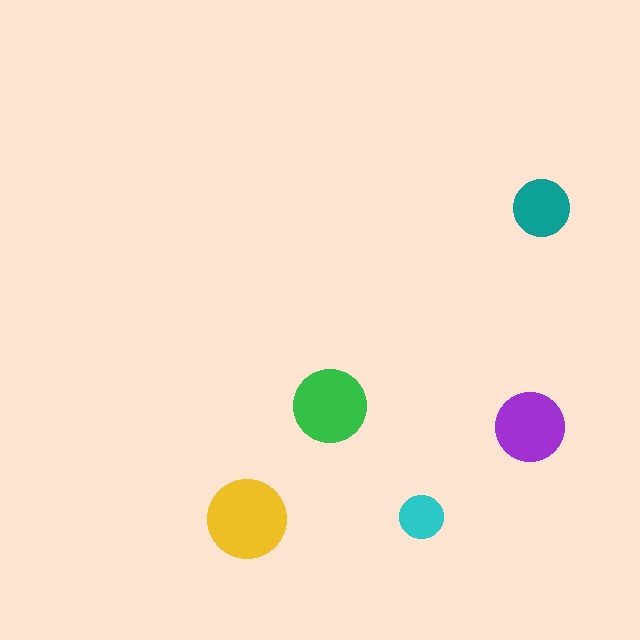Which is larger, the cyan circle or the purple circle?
The purple one.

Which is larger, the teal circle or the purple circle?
The purple one.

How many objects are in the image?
There are 5 objects in the image.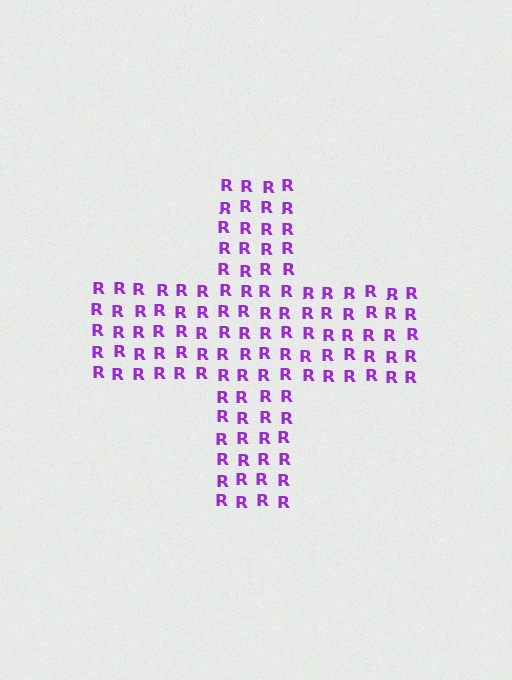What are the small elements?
The small elements are letter R's.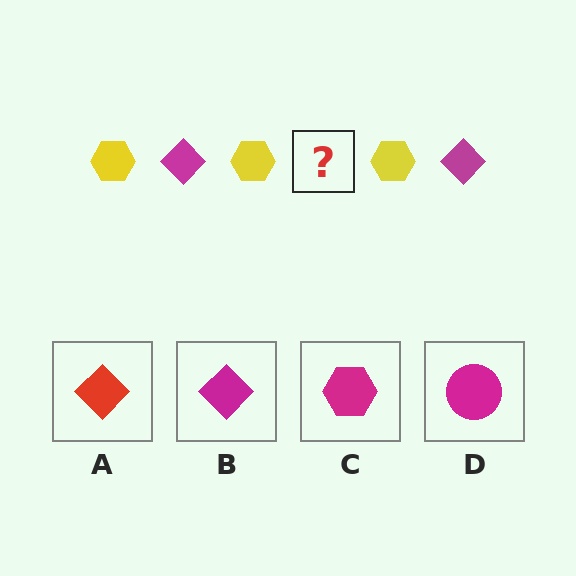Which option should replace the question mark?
Option B.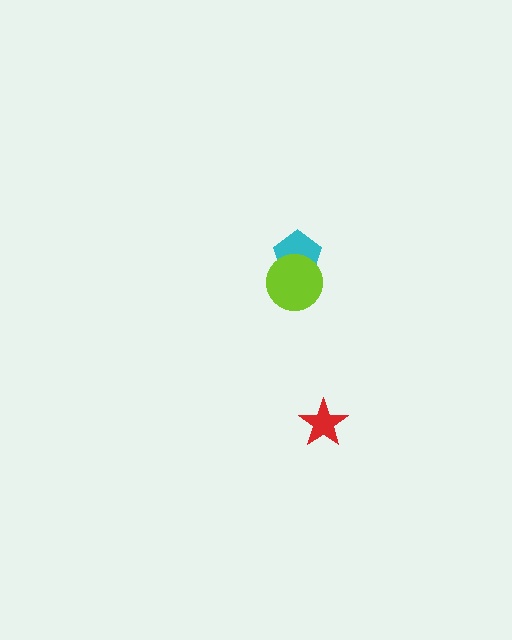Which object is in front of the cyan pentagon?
The lime circle is in front of the cyan pentagon.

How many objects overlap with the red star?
0 objects overlap with the red star.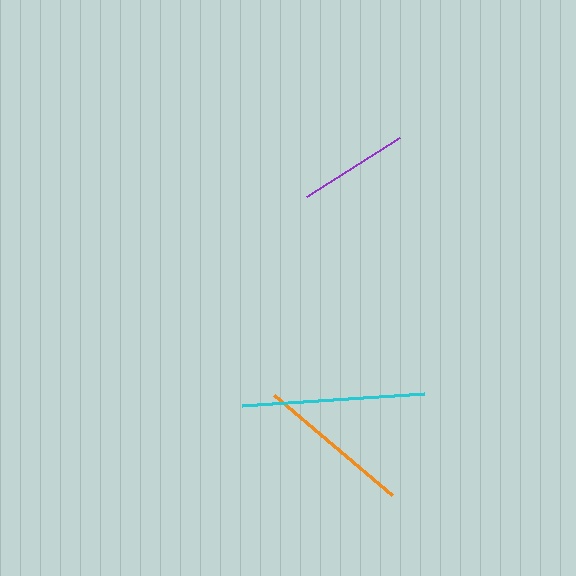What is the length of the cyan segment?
The cyan segment is approximately 182 pixels long.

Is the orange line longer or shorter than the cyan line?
The cyan line is longer than the orange line.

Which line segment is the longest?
The cyan line is the longest at approximately 182 pixels.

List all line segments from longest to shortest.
From longest to shortest: cyan, orange, purple.